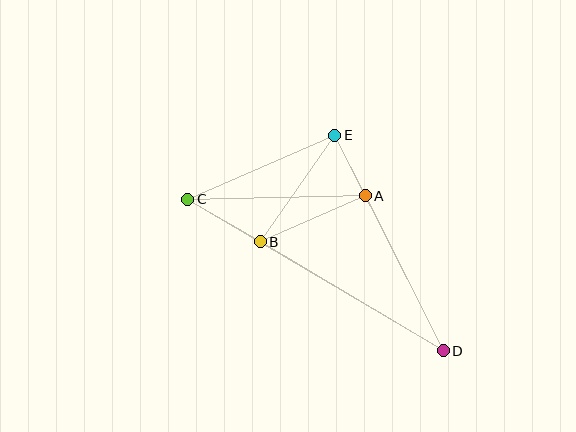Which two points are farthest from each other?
Points C and D are farthest from each other.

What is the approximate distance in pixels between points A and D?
The distance between A and D is approximately 174 pixels.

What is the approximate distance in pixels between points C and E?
The distance between C and E is approximately 160 pixels.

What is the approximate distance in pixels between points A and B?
The distance between A and B is approximately 114 pixels.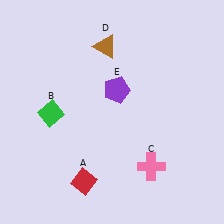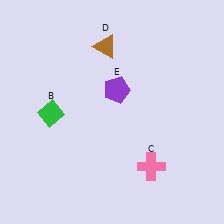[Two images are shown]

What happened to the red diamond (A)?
The red diamond (A) was removed in Image 2. It was in the bottom-left area of Image 1.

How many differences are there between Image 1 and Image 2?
There is 1 difference between the two images.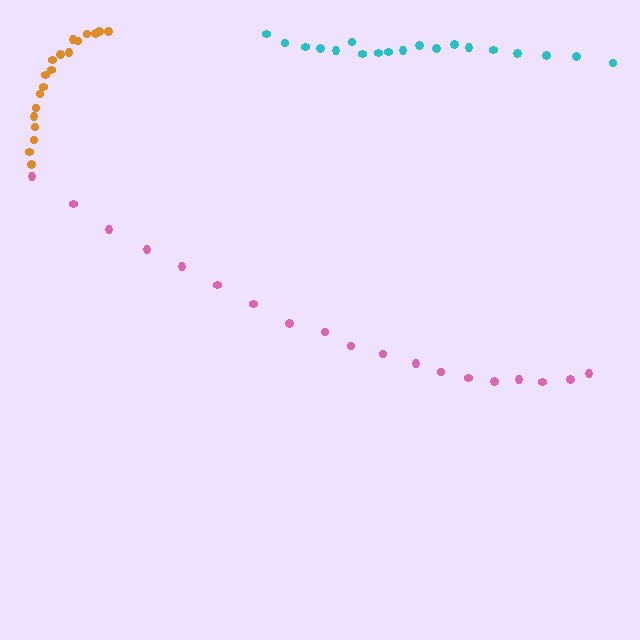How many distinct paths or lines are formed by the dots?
There are 3 distinct paths.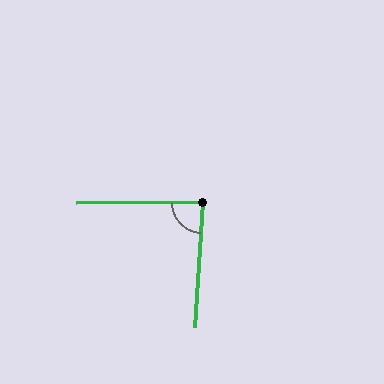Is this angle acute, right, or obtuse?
It is approximately a right angle.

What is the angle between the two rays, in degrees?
Approximately 86 degrees.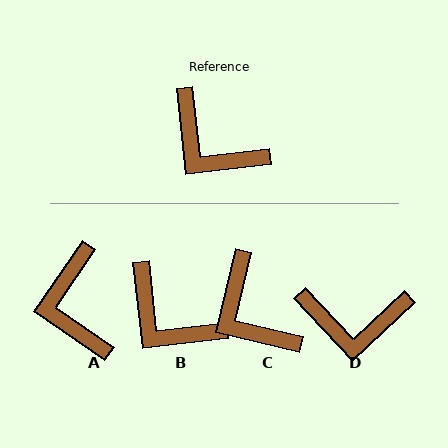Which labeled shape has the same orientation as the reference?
B.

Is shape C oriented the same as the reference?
No, it is off by about 20 degrees.